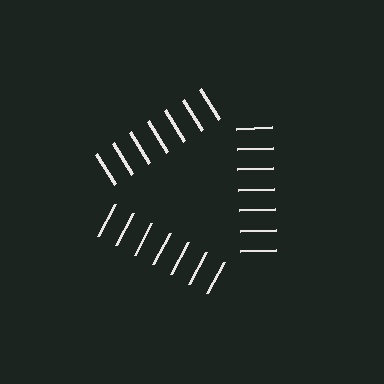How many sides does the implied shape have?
3 sides — the line-ends trace a triangle.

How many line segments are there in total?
21 — 7 along each of the 3 edges.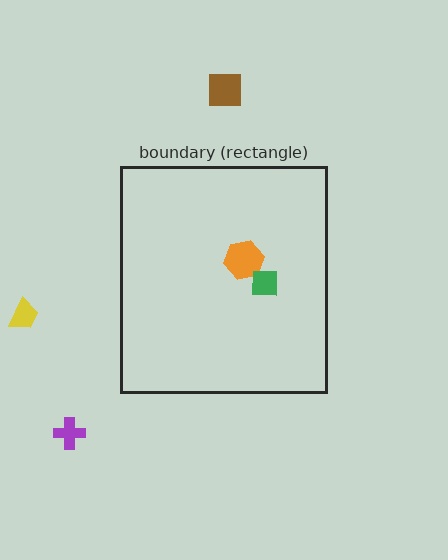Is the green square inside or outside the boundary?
Inside.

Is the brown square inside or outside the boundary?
Outside.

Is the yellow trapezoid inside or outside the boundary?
Outside.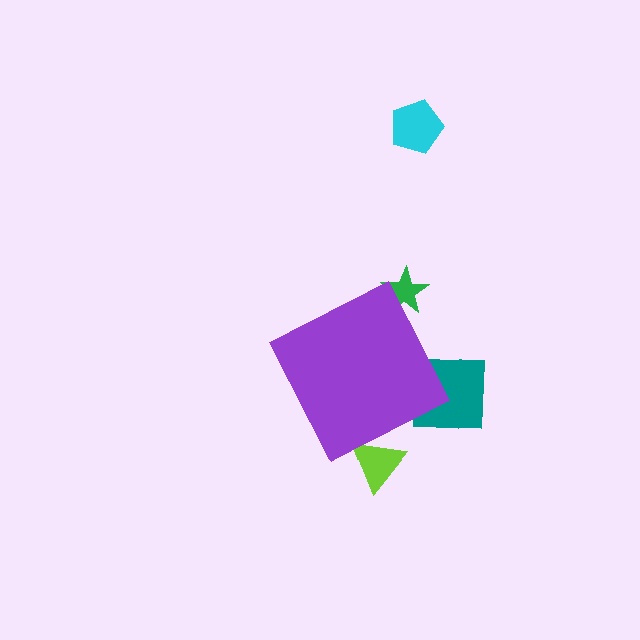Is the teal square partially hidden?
Yes, the teal square is partially hidden behind the purple diamond.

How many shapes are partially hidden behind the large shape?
3 shapes are partially hidden.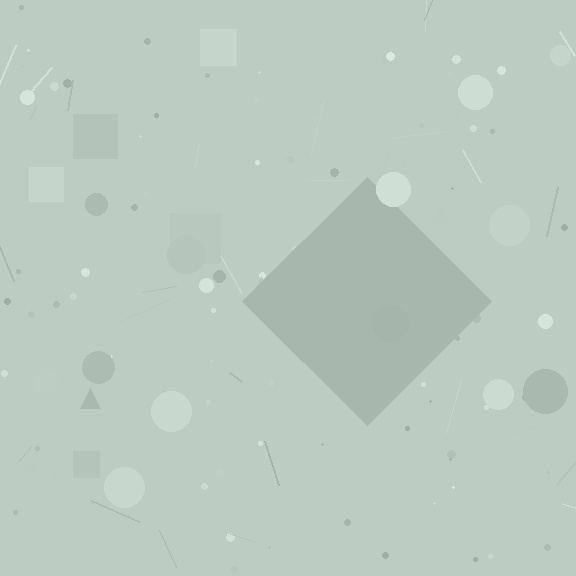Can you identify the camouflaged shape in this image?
The camouflaged shape is a diamond.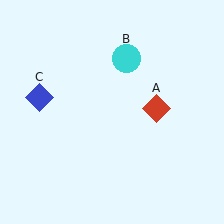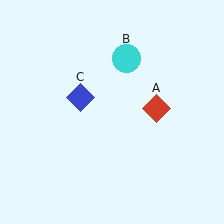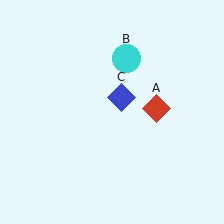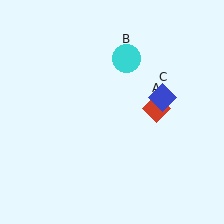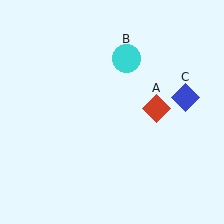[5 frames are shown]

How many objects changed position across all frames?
1 object changed position: blue diamond (object C).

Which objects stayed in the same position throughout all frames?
Red diamond (object A) and cyan circle (object B) remained stationary.